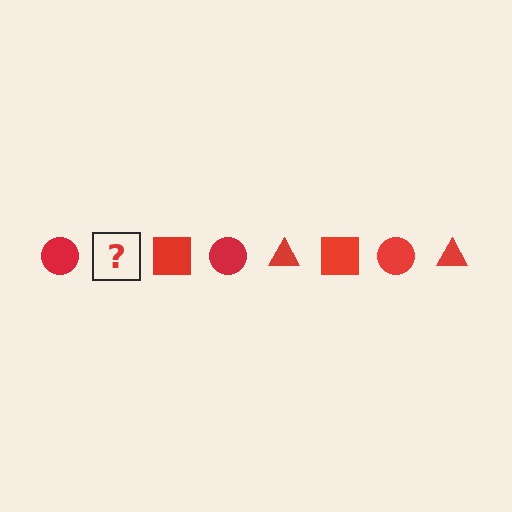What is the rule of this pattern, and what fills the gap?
The rule is that the pattern cycles through circle, triangle, square shapes in red. The gap should be filled with a red triangle.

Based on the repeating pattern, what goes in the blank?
The blank should be a red triangle.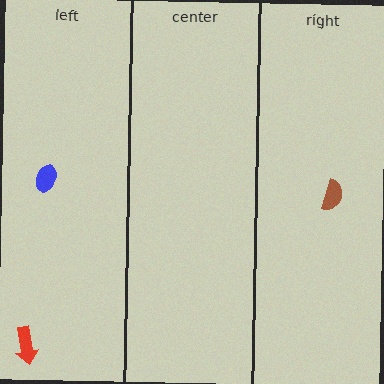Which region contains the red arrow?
The left region.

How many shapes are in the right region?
1.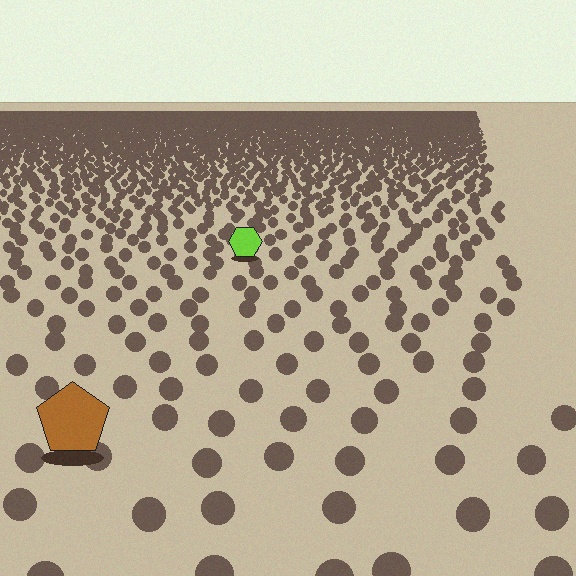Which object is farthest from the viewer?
The lime hexagon is farthest from the viewer. It appears smaller and the ground texture around it is denser.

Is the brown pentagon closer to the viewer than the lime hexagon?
Yes. The brown pentagon is closer — you can tell from the texture gradient: the ground texture is coarser near it.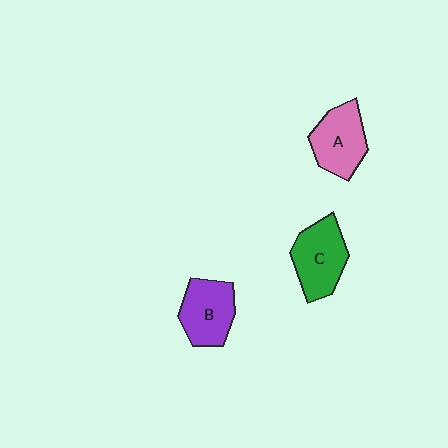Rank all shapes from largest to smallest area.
From largest to smallest: C (green), A (pink), B (purple).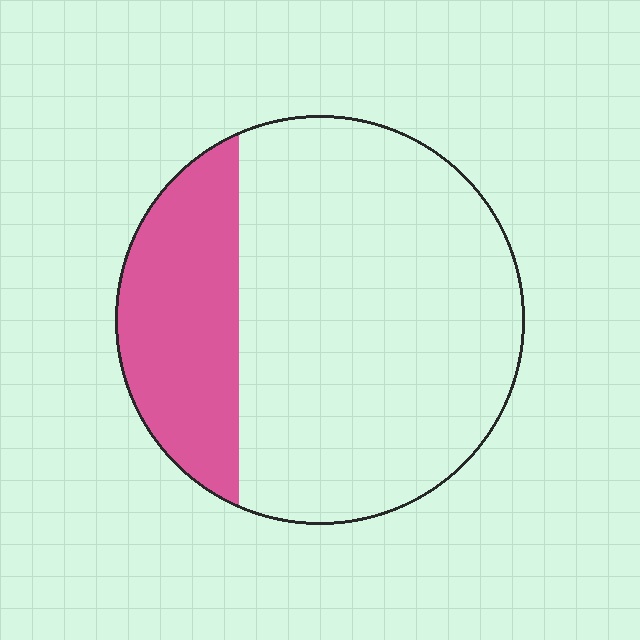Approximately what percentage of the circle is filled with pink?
Approximately 25%.